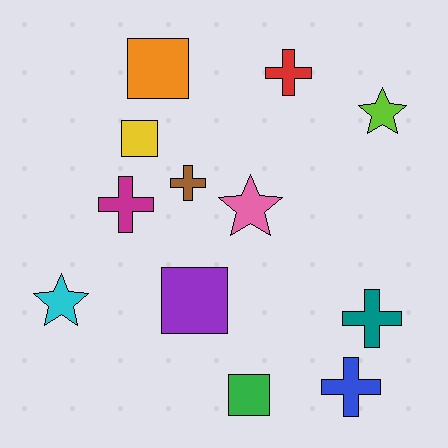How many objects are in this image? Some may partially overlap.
There are 12 objects.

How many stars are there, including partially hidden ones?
There are 3 stars.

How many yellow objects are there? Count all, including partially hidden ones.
There is 1 yellow object.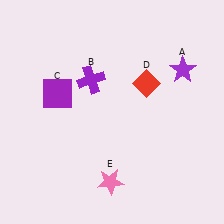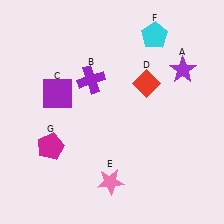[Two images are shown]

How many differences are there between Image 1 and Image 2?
There are 2 differences between the two images.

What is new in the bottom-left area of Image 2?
A magenta pentagon (G) was added in the bottom-left area of Image 2.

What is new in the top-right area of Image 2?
A cyan pentagon (F) was added in the top-right area of Image 2.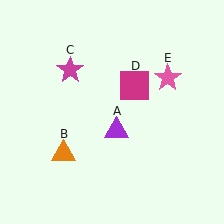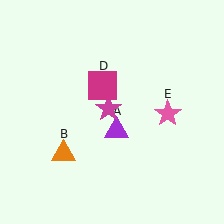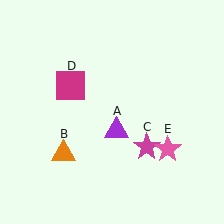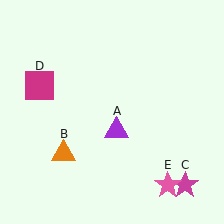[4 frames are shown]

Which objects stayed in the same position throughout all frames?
Purple triangle (object A) and orange triangle (object B) remained stationary.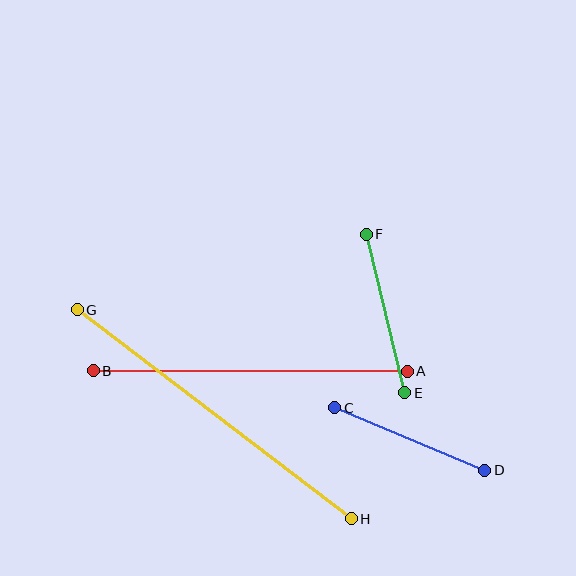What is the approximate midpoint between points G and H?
The midpoint is at approximately (214, 414) pixels.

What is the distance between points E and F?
The distance is approximately 163 pixels.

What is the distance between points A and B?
The distance is approximately 314 pixels.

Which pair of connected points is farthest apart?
Points G and H are farthest apart.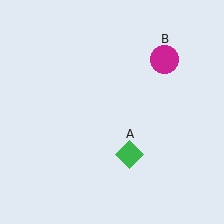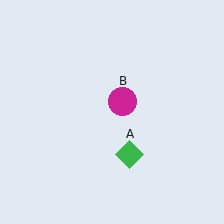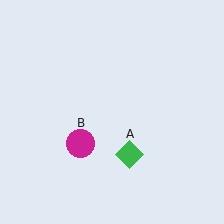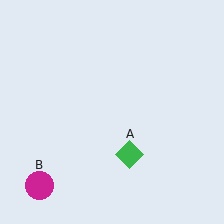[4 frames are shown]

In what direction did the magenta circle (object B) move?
The magenta circle (object B) moved down and to the left.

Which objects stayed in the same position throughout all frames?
Green diamond (object A) remained stationary.